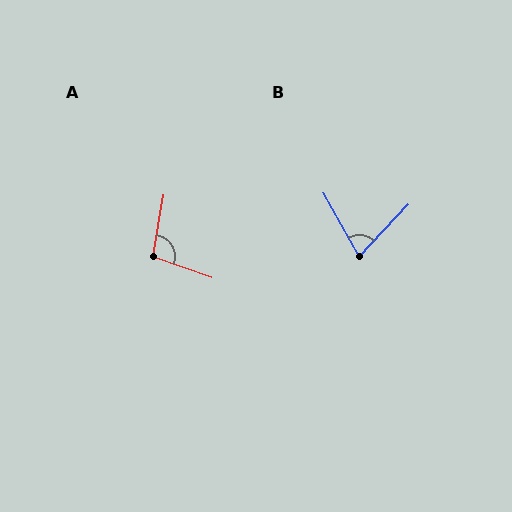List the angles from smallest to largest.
B (73°), A (100°).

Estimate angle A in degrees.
Approximately 100 degrees.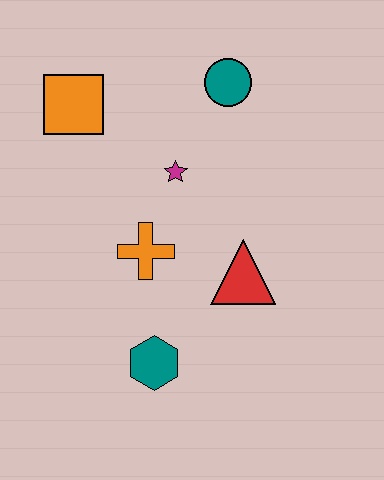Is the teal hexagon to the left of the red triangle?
Yes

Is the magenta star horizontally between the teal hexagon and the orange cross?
No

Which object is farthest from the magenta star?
The teal hexagon is farthest from the magenta star.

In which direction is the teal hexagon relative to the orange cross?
The teal hexagon is below the orange cross.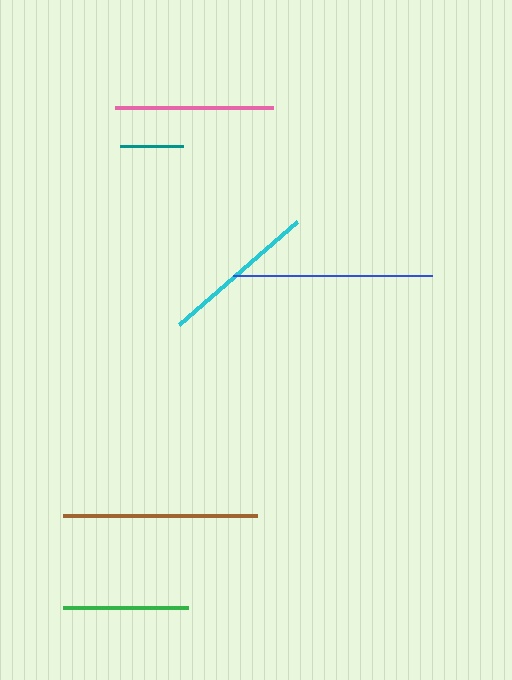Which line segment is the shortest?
The teal line is the shortest at approximately 63 pixels.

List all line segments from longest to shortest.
From longest to shortest: blue, brown, pink, cyan, green, teal.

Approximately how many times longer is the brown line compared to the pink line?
The brown line is approximately 1.2 times the length of the pink line.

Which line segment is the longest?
The blue line is the longest at approximately 199 pixels.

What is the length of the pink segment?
The pink segment is approximately 158 pixels long.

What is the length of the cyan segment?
The cyan segment is approximately 156 pixels long.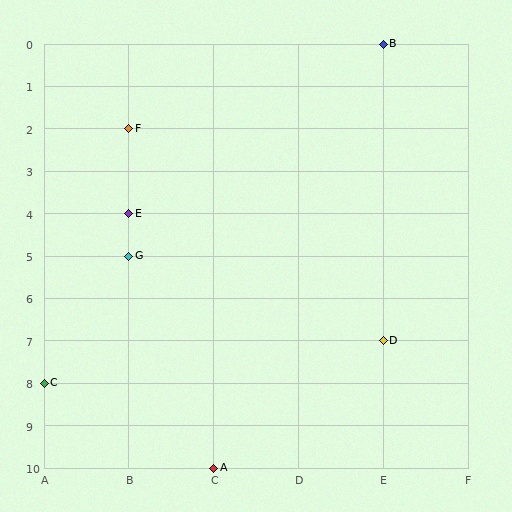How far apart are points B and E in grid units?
Points B and E are 3 columns and 4 rows apart (about 5.0 grid units diagonally).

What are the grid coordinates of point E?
Point E is at grid coordinates (B, 4).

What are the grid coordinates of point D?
Point D is at grid coordinates (E, 7).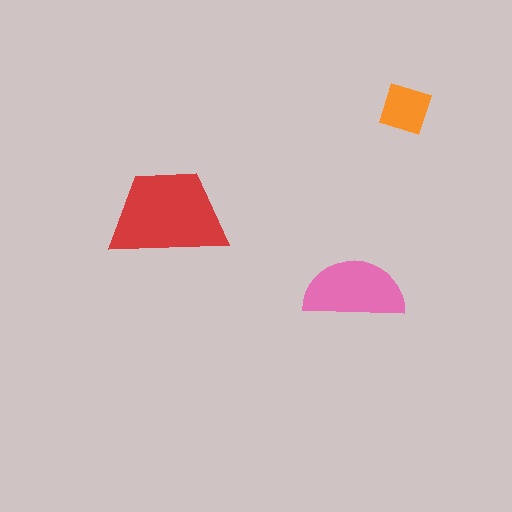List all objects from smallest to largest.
The orange diamond, the pink semicircle, the red trapezoid.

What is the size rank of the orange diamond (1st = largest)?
3rd.